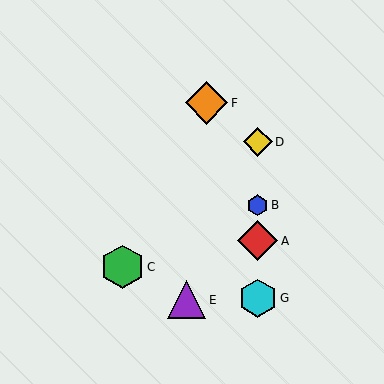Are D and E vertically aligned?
No, D is at x≈258 and E is at x≈187.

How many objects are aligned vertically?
4 objects (A, B, D, G) are aligned vertically.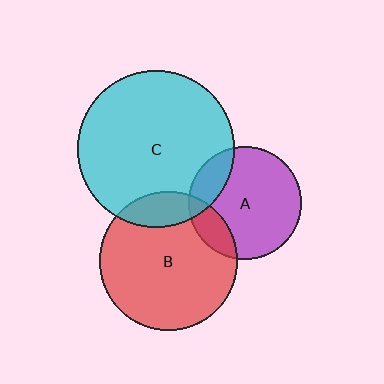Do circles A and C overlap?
Yes.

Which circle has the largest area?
Circle C (cyan).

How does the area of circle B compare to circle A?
Approximately 1.5 times.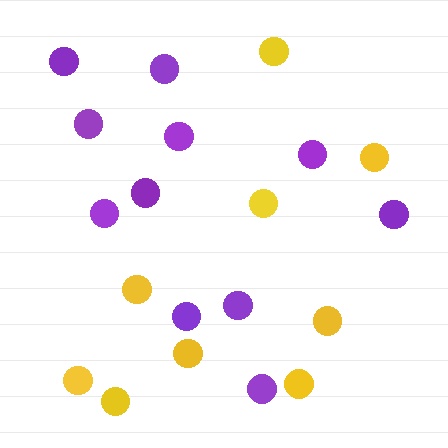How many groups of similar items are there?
There are 2 groups: one group of purple circles (11) and one group of yellow circles (9).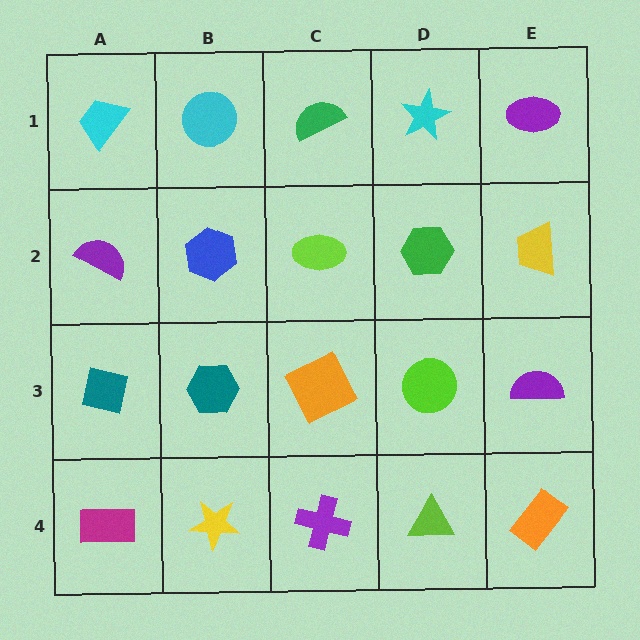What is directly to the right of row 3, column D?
A purple semicircle.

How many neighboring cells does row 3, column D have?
4.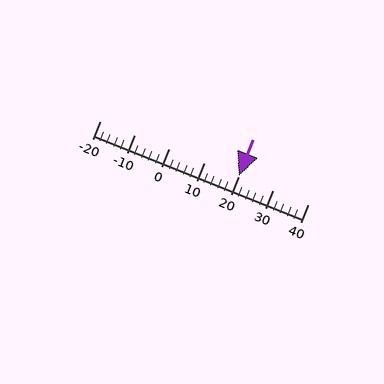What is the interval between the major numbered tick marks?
The major tick marks are spaced 10 units apart.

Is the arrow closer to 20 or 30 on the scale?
The arrow is closer to 20.